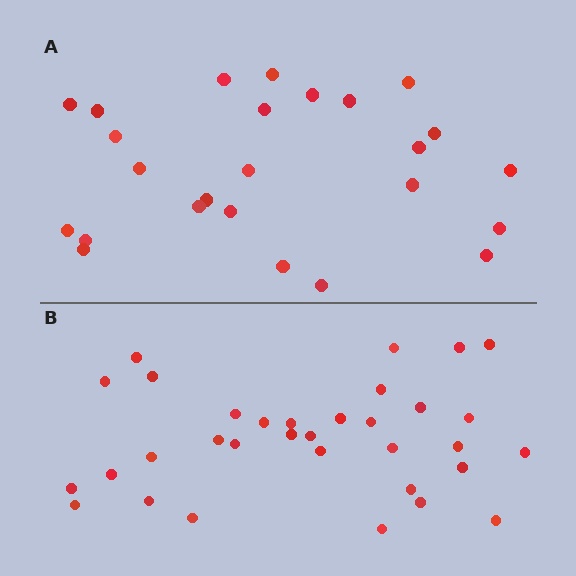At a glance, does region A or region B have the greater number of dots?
Region B (the bottom region) has more dots.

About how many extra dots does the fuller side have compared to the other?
Region B has roughly 8 or so more dots than region A.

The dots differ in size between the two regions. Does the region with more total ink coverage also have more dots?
No. Region A has more total ink coverage because its dots are larger, but region B actually contains more individual dots. Total area can be misleading — the number of items is what matters here.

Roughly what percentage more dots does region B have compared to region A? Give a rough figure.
About 30% more.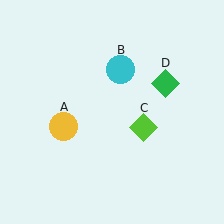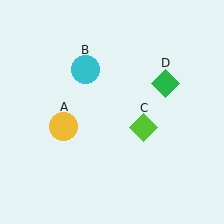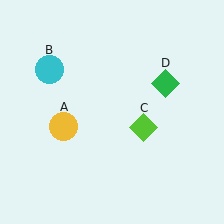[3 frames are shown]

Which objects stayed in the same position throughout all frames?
Yellow circle (object A) and lime diamond (object C) and green diamond (object D) remained stationary.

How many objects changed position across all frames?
1 object changed position: cyan circle (object B).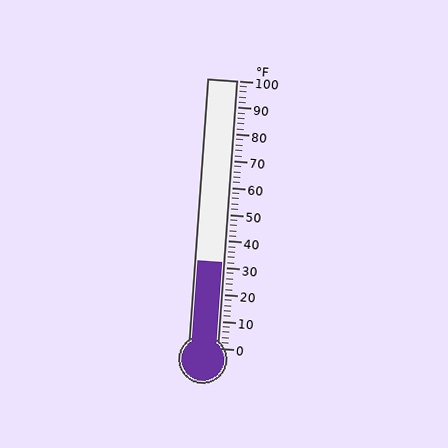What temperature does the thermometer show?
The thermometer shows approximately 32°F.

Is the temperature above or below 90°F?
The temperature is below 90°F.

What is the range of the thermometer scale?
The thermometer scale ranges from 0°F to 100°F.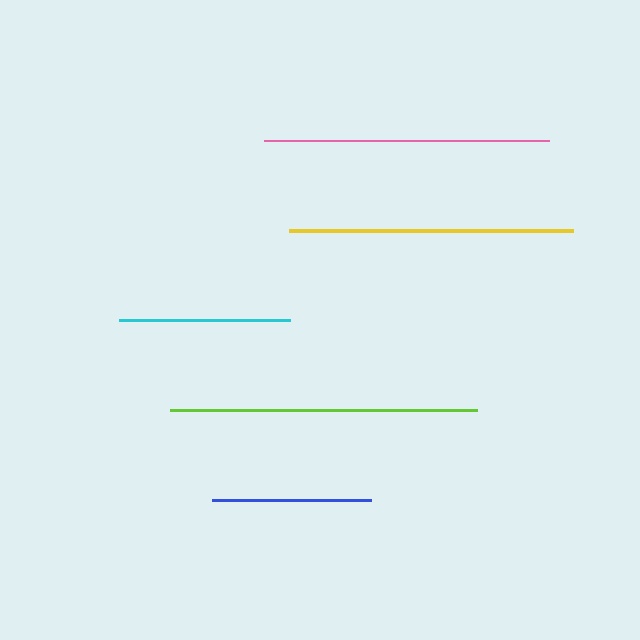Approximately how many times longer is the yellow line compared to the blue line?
The yellow line is approximately 1.8 times the length of the blue line.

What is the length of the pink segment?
The pink segment is approximately 285 pixels long.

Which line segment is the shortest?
The blue line is the shortest at approximately 159 pixels.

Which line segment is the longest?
The lime line is the longest at approximately 306 pixels.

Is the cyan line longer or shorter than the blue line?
The cyan line is longer than the blue line.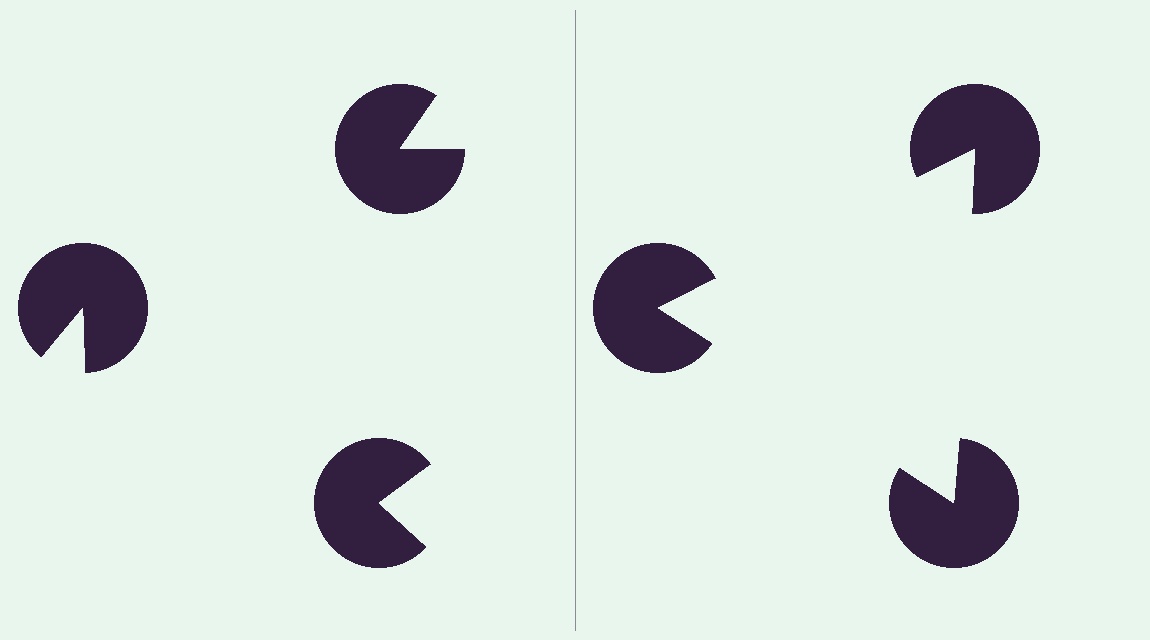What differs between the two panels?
The pac-man discs are positioned identically on both sides; only the wedge orientations differ. On the right they align to a triangle; on the left they are misaligned.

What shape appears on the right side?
An illusory triangle.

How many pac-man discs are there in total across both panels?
6 — 3 on each side.